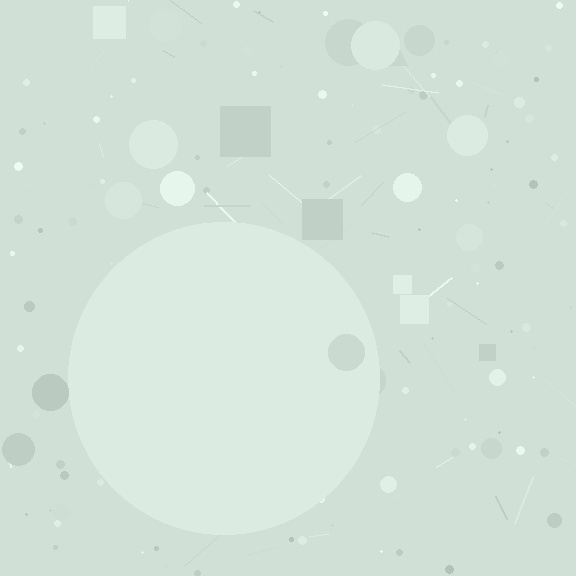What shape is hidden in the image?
A circle is hidden in the image.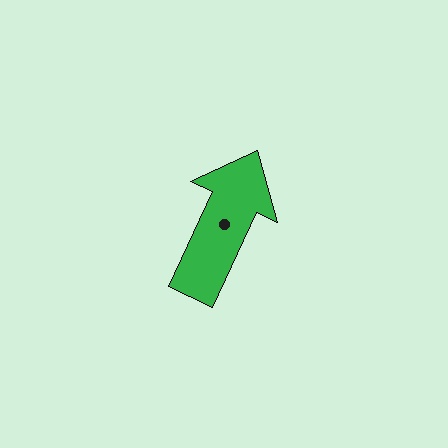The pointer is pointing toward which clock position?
Roughly 1 o'clock.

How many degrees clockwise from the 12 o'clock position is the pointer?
Approximately 25 degrees.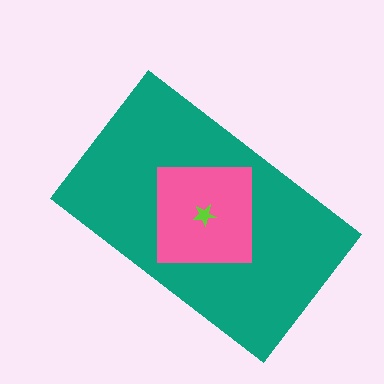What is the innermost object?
The lime star.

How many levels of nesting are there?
3.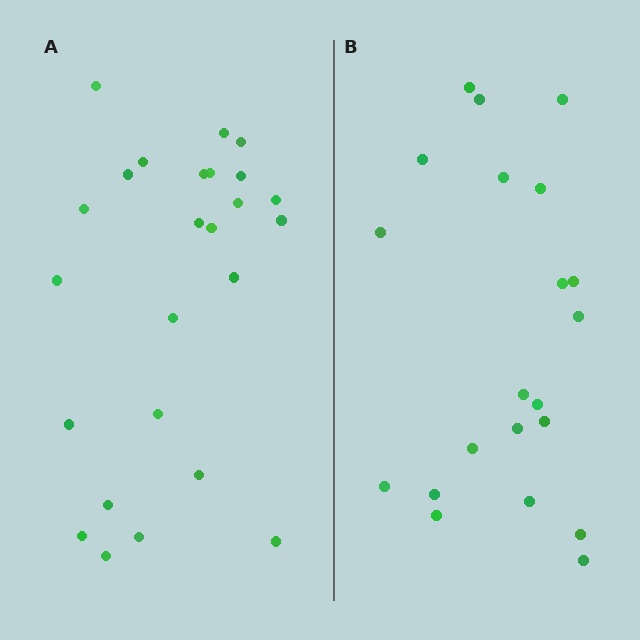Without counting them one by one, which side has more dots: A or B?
Region A (the left region) has more dots.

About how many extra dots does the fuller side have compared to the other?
Region A has about 4 more dots than region B.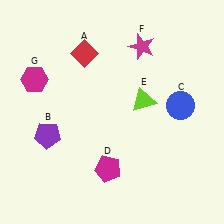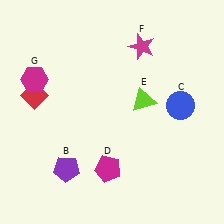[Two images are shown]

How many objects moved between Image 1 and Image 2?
2 objects moved between the two images.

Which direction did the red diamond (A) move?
The red diamond (A) moved left.